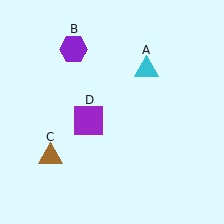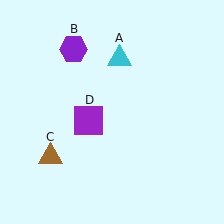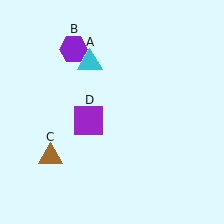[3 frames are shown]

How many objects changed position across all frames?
1 object changed position: cyan triangle (object A).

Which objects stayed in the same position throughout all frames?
Purple hexagon (object B) and brown triangle (object C) and purple square (object D) remained stationary.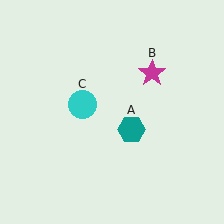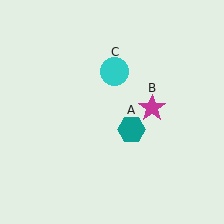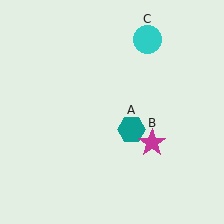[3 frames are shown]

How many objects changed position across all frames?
2 objects changed position: magenta star (object B), cyan circle (object C).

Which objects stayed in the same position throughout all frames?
Teal hexagon (object A) remained stationary.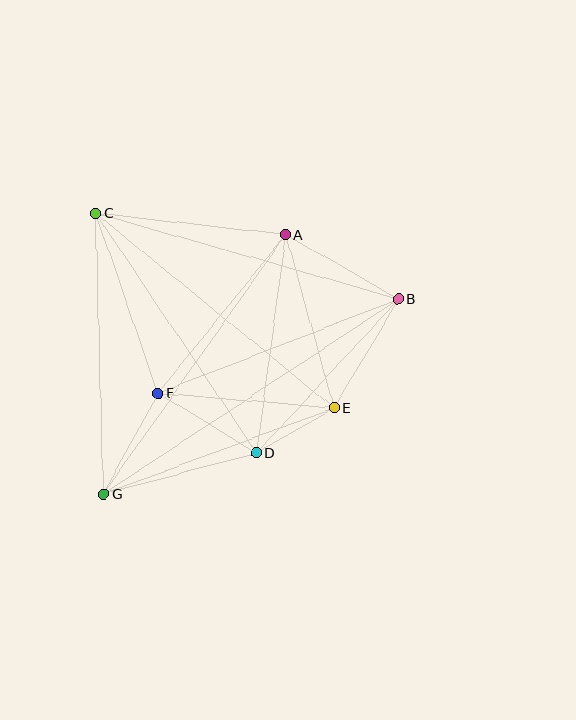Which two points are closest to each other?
Points D and E are closest to each other.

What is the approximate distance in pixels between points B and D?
The distance between B and D is approximately 209 pixels.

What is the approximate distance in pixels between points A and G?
The distance between A and G is approximately 317 pixels.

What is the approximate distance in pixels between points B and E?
The distance between B and E is approximately 126 pixels.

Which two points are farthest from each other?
Points B and G are farthest from each other.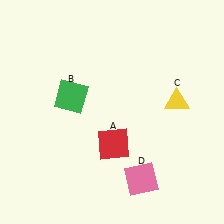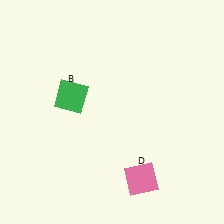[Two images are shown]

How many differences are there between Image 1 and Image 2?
There are 2 differences between the two images.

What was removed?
The red square (A), the yellow triangle (C) were removed in Image 2.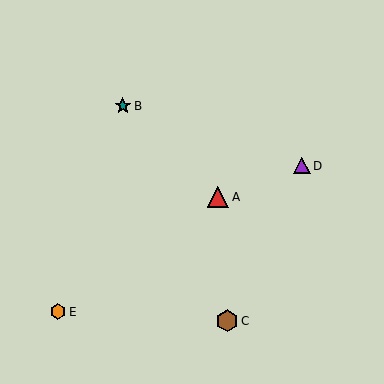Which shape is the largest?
The brown hexagon (labeled C) is the largest.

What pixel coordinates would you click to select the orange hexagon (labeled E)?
Click at (58, 312) to select the orange hexagon E.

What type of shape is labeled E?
Shape E is an orange hexagon.